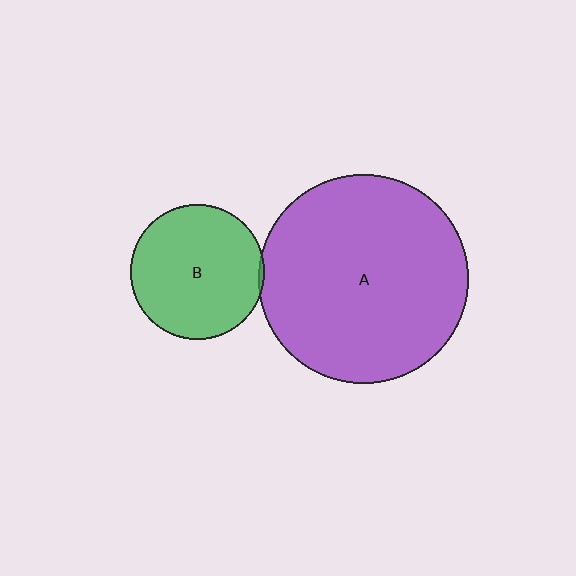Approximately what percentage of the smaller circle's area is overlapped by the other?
Approximately 5%.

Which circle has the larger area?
Circle A (purple).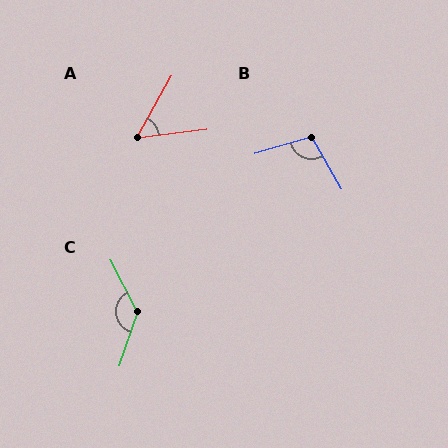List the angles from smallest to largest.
A (53°), B (104°), C (135°).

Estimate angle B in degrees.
Approximately 104 degrees.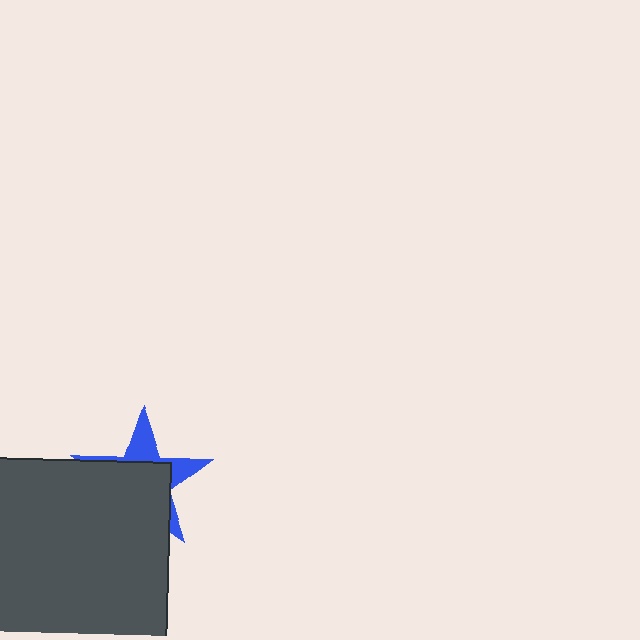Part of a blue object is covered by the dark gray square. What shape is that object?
It is a star.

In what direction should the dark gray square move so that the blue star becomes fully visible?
The dark gray square should move down. That is the shortest direction to clear the overlap and leave the blue star fully visible.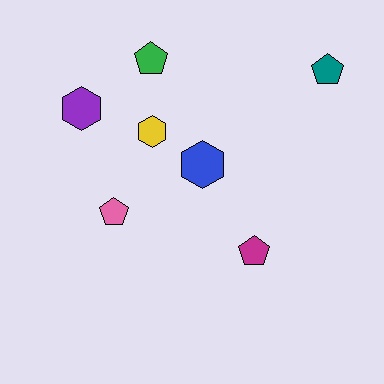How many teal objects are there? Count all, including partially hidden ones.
There is 1 teal object.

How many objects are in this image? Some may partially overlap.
There are 7 objects.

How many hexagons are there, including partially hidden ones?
There are 3 hexagons.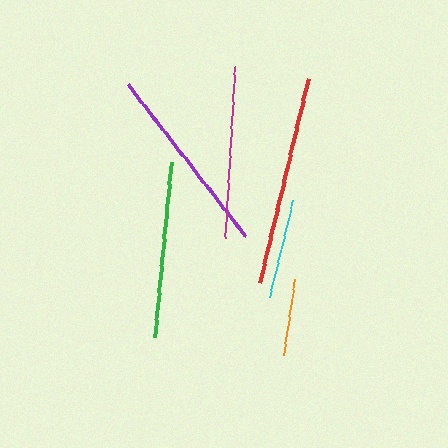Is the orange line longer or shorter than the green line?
The green line is longer than the orange line.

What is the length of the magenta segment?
The magenta segment is approximately 171 pixels long.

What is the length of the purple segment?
The purple segment is approximately 192 pixels long.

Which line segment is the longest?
The red line is the longest at approximately 210 pixels.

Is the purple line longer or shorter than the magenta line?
The purple line is longer than the magenta line.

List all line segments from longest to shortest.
From longest to shortest: red, purple, green, magenta, cyan, orange.